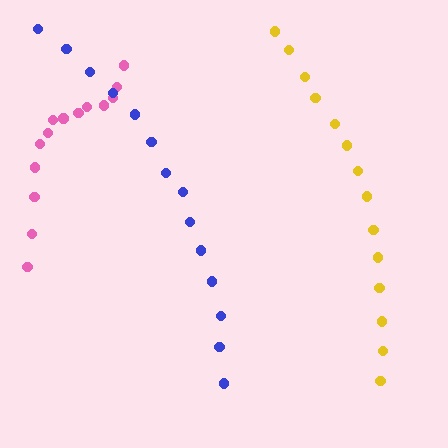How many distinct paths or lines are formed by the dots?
There are 3 distinct paths.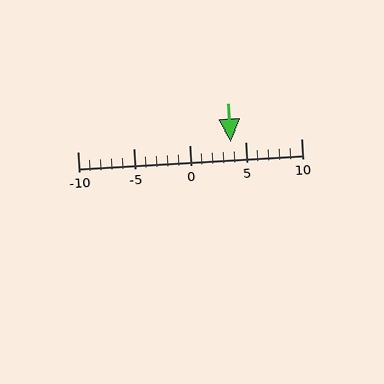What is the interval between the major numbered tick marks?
The major tick marks are spaced 5 units apart.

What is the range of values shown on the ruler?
The ruler shows values from -10 to 10.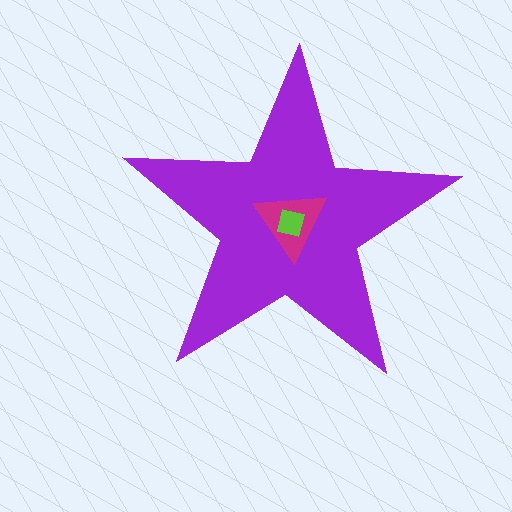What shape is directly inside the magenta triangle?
The lime square.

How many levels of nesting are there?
3.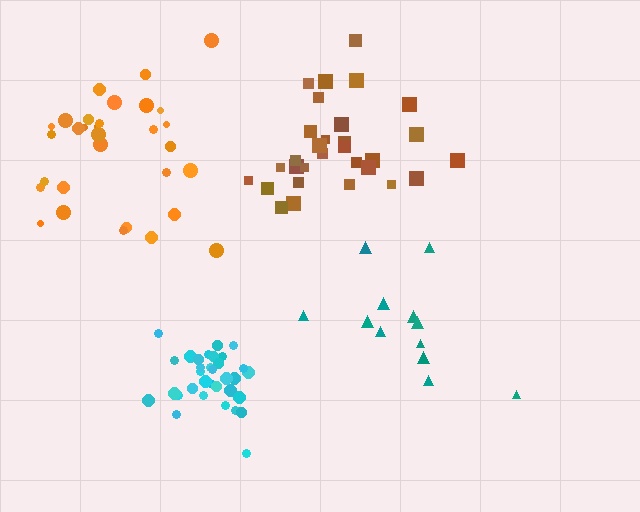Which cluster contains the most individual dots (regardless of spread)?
Cyan (35).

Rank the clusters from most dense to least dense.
cyan, orange, brown, teal.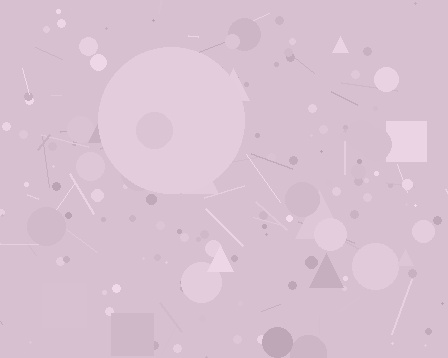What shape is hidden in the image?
A circle is hidden in the image.